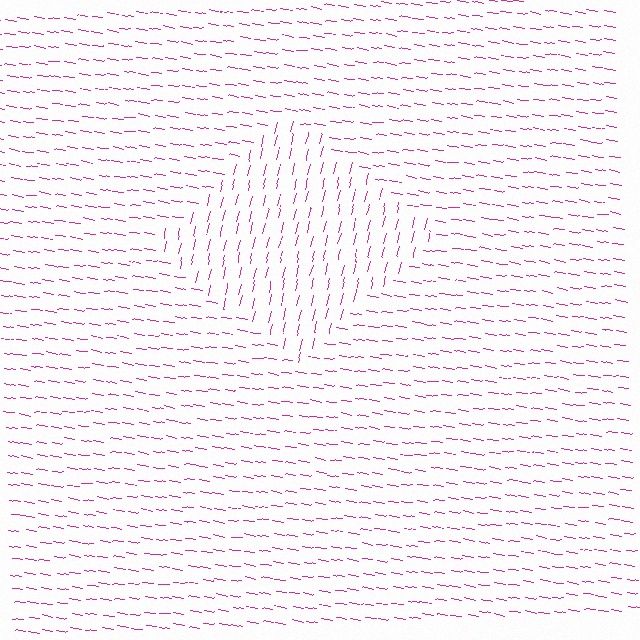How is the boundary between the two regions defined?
The boundary is defined purely by a change in line orientation (approximately 85 degrees difference). All lines are the same color and thickness.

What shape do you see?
I see a diamond.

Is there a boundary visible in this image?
Yes, there is a texture boundary formed by a change in line orientation.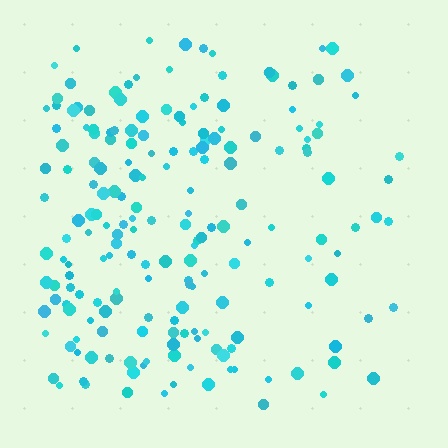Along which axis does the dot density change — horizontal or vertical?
Horizontal.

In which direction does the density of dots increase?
From right to left, with the left side densest.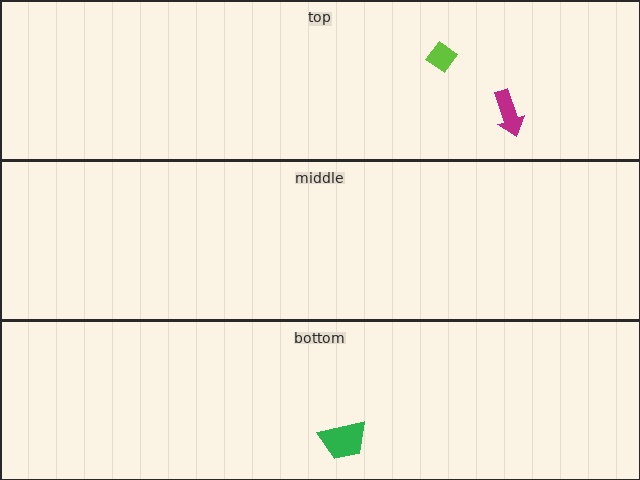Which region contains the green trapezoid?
The bottom region.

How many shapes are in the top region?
2.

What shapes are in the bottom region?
The green trapezoid.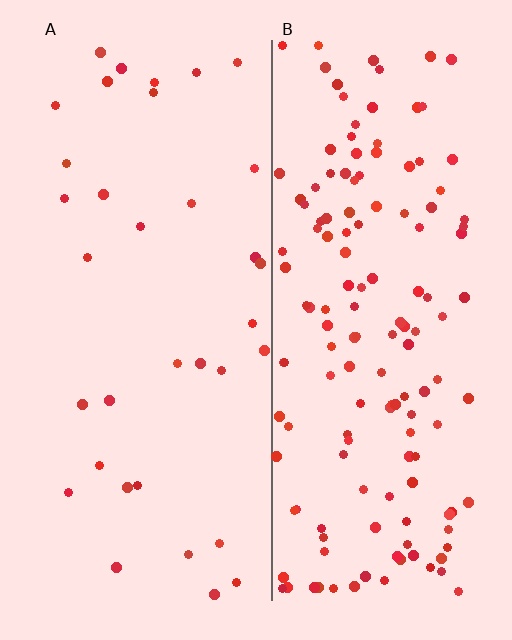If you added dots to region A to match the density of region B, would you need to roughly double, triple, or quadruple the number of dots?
Approximately quadruple.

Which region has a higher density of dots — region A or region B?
B (the right).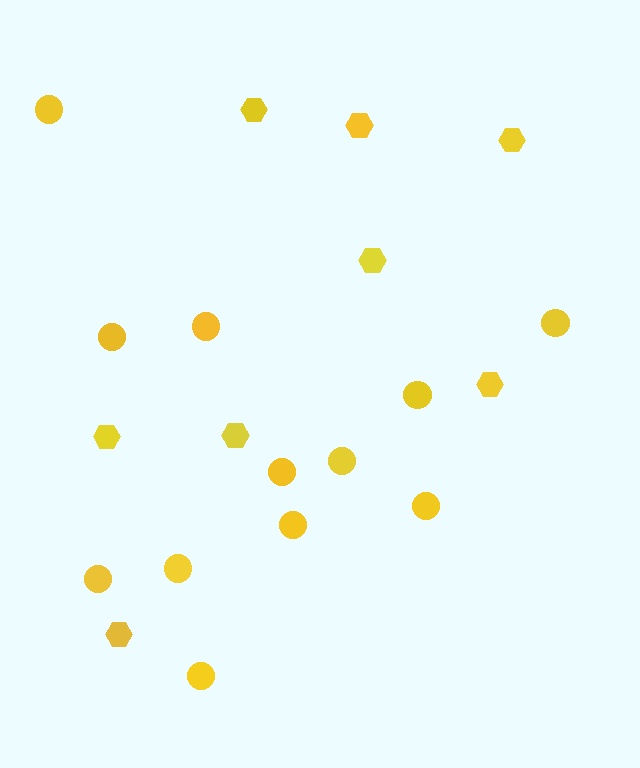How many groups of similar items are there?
There are 2 groups: one group of circles (12) and one group of hexagons (8).